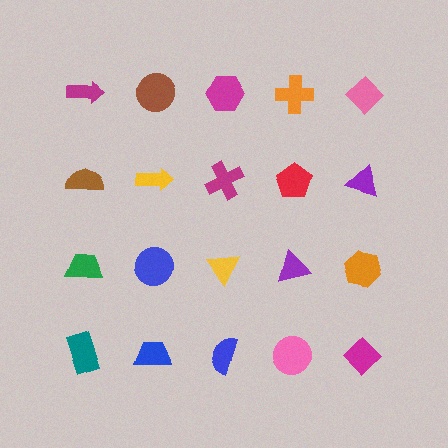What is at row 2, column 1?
A brown semicircle.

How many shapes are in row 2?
5 shapes.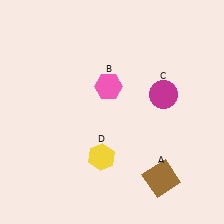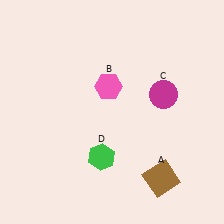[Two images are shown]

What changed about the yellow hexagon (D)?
In Image 1, D is yellow. In Image 2, it changed to green.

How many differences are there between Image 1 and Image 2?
There is 1 difference between the two images.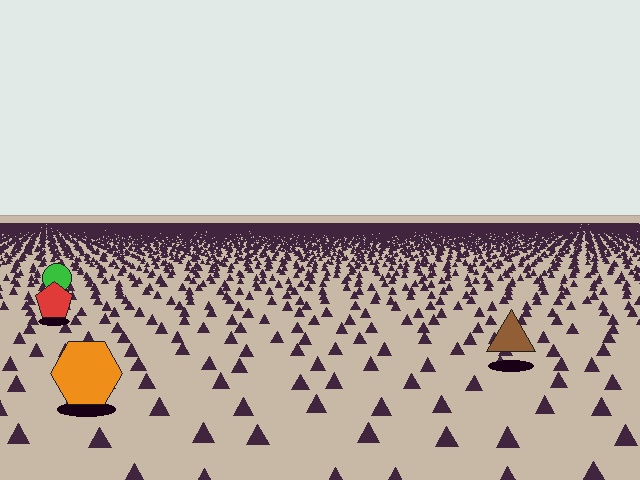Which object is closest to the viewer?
The orange hexagon is closest. The texture marks near it are larger and more spread out.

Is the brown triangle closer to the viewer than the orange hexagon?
No. The orange hexagon is closer — you can tell from the texture gradient: the ground texture is coarser near it.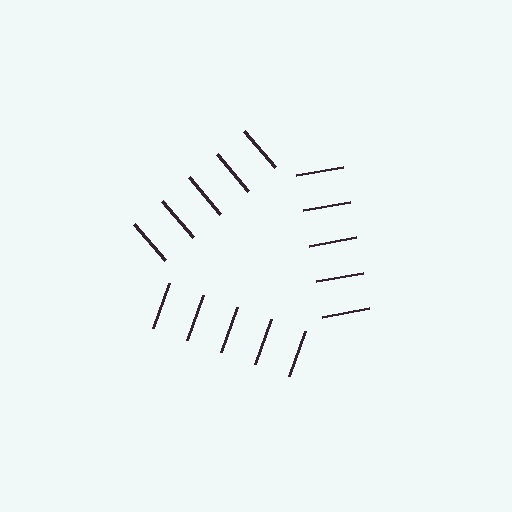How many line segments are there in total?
15 — 5 along each of the 3 edges.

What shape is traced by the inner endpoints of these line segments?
An illusory triangle — the line segments terminate on its edges but no continuous stroke is drawn.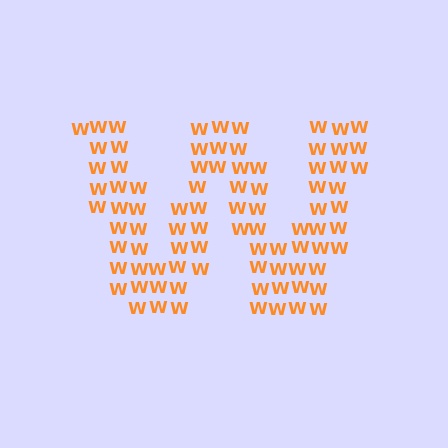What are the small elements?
The small elements are letter W's.